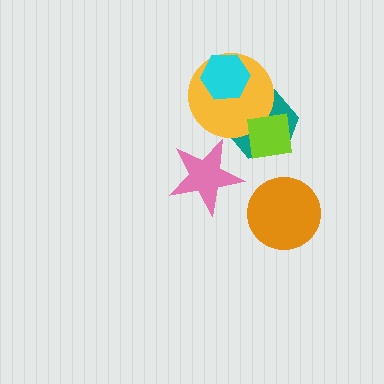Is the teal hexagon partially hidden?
Yes, it is partially covered by another shape.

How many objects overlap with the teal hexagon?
2 objects overlap with the teal hexagon.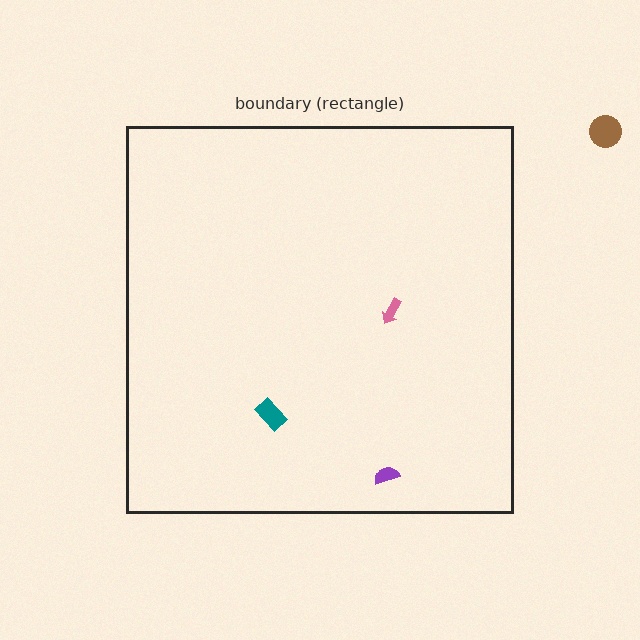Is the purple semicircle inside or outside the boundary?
Inside.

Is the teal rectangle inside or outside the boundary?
Inside.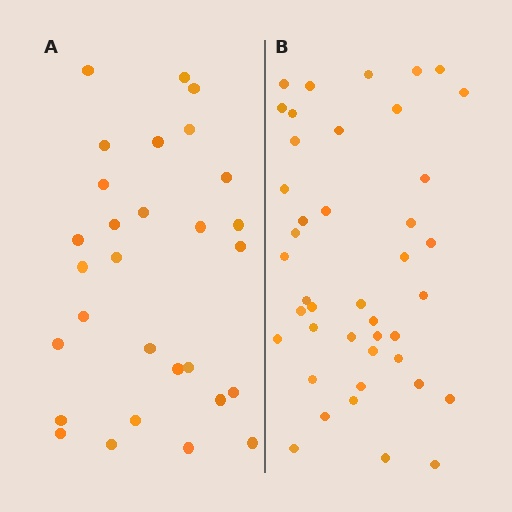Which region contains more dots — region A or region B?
Region B (the right region) has more dots.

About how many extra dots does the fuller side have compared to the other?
Region B has approximately 15 more dots than region A.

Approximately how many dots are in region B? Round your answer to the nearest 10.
About 40 dots. (The exact count is 42, which rounds to 40.)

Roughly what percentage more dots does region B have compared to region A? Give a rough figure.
About 45% more.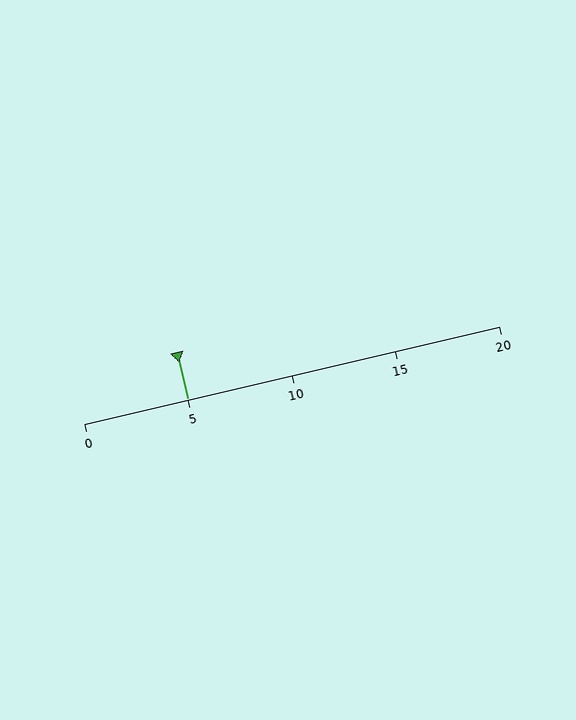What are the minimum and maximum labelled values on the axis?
The axis runs from 0 to 20.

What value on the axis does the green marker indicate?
The marker indicates approximately 5.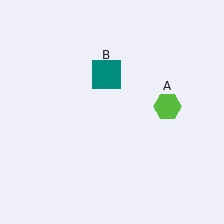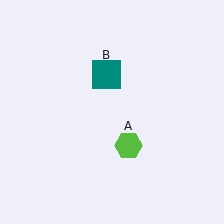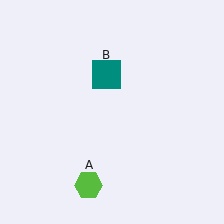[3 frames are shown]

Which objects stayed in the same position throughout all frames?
Teal square (object B) remained stationary.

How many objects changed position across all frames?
1 object changed position: lime hexagon (object A).